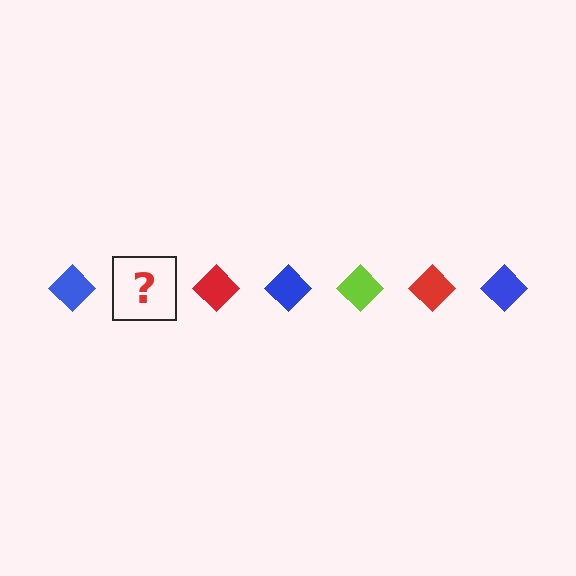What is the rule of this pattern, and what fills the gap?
The rule is that the pattern cycles through blue, lime, red diamonds. The gap should be filled with a lime diamond.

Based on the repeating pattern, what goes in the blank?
The blank should be a lime diamond.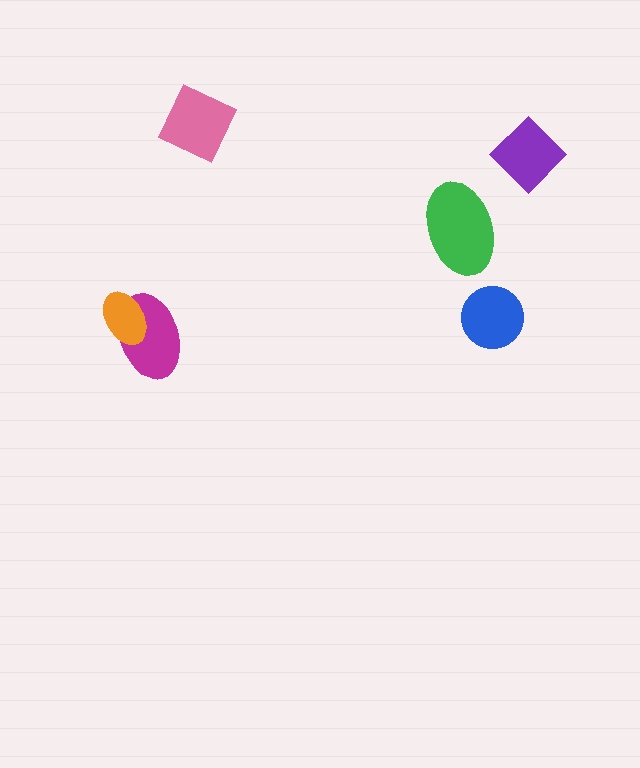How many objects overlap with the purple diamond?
0 objects overlap with the purple diamond.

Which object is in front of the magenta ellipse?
The orange ellipse is in front of the magenta ellipse.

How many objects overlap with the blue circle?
0 objects overlap with the blue circle.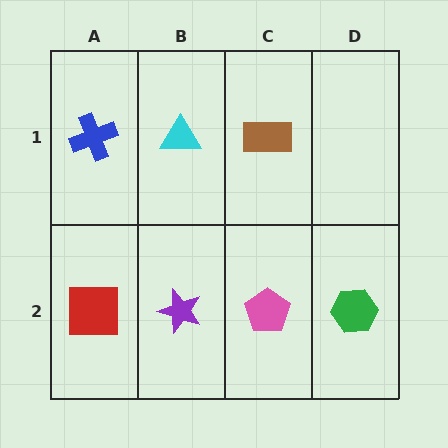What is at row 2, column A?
A red square.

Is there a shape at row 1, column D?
No, that cell is empty.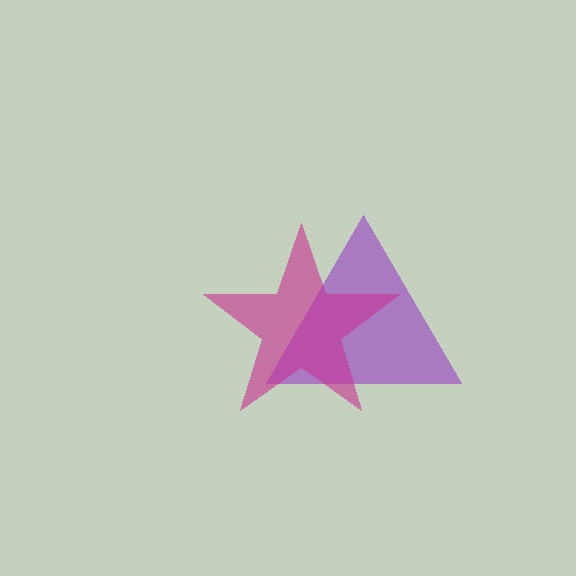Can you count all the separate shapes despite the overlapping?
Yes, there are 2 separate shapes.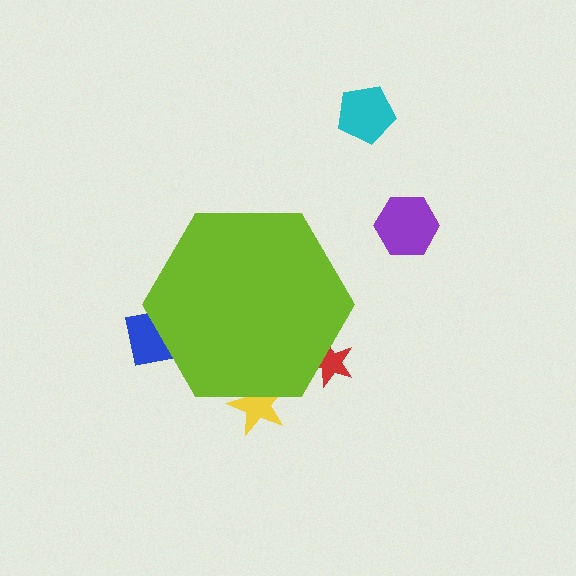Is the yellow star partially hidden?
Yes, the yellow star is partially hidden behind the lime hexagon.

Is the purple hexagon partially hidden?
No, the purple hexagon is fully visible.